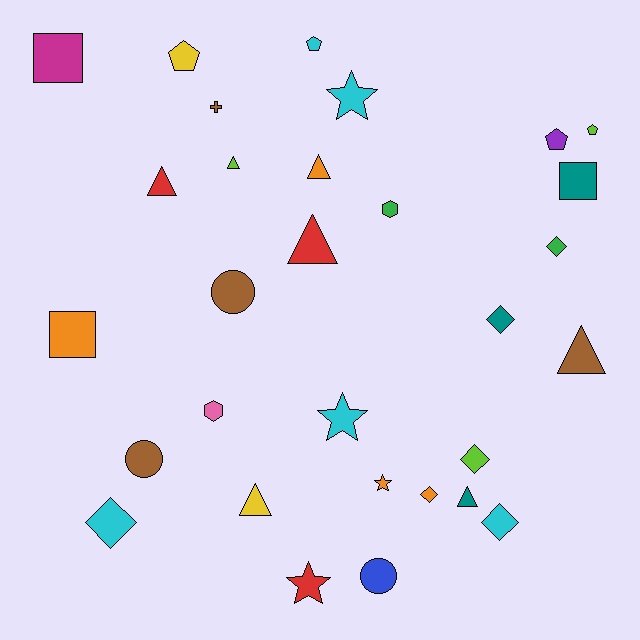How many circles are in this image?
There are 3 circles.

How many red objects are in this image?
There are 3 red objects.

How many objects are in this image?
There are 30 objects.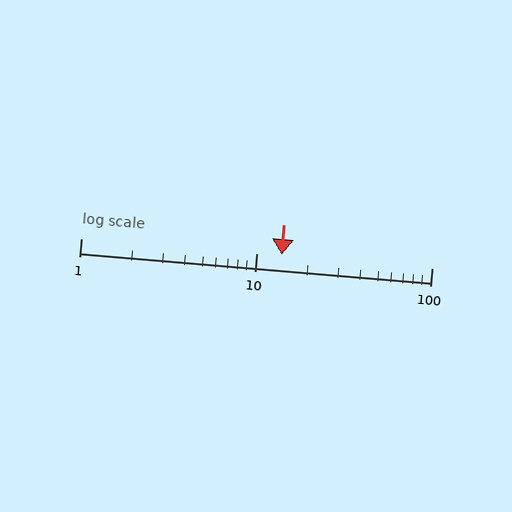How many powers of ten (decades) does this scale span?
The scale spans 2 decades, from 1 to 100.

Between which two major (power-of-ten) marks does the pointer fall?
The pointer is between 10 and 100.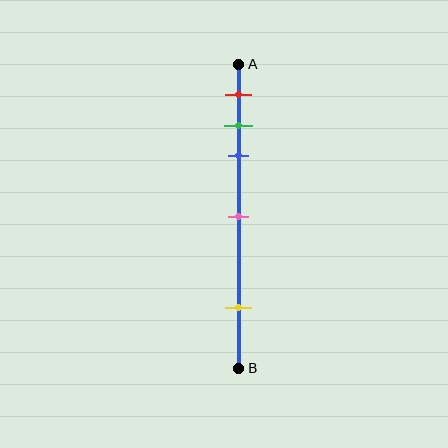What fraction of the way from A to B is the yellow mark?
The yellow mark is approximately 80% (0.8) of the way from A to B.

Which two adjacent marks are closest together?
The green and blue marks are the closest adjacent pair.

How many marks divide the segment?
There are 5 marks dividing the segment.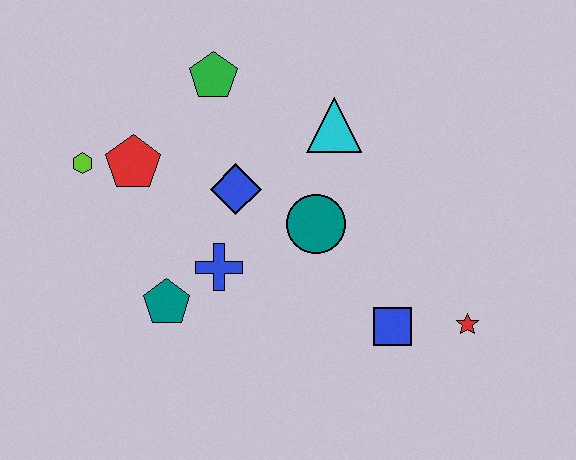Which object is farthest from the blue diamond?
The red star is farthest from the blue diamond.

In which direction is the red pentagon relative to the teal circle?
The red pentagon is to the left of the teal circle.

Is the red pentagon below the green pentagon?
Yes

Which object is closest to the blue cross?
The teal pentagon is closest to the blue cross.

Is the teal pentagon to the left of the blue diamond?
Yes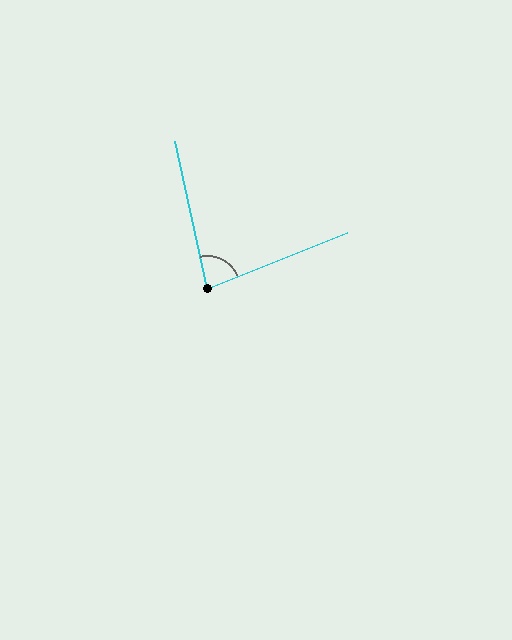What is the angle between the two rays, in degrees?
Approximately 80 degrees.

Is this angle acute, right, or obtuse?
It is acute.